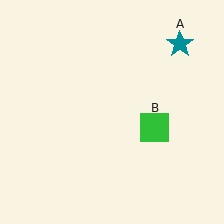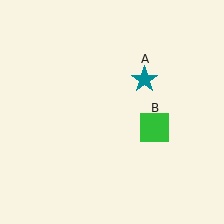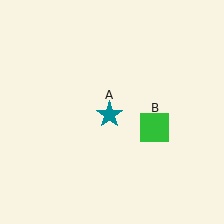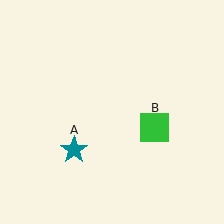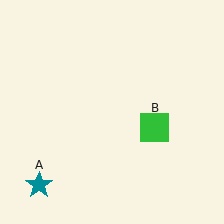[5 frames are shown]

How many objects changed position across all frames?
1 object changed position: teal star (object A).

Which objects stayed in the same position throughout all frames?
Green square (object B) remained stationary.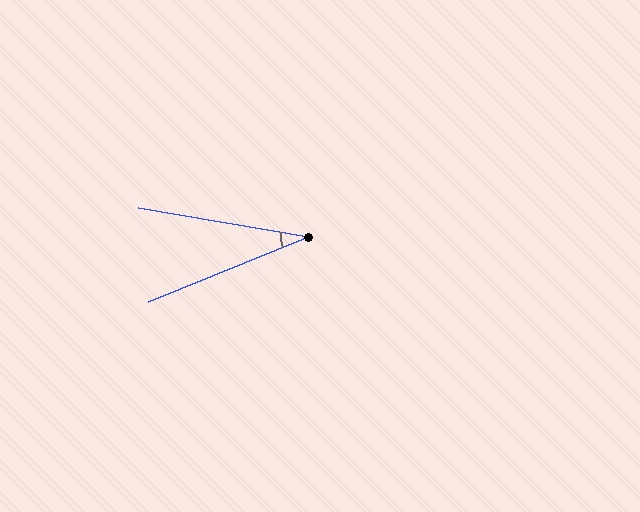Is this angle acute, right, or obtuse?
It is acute.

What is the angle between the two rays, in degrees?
Approximately 32 degrees.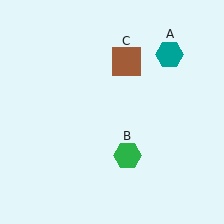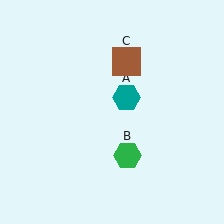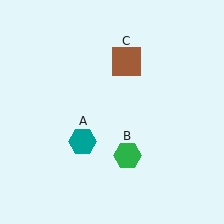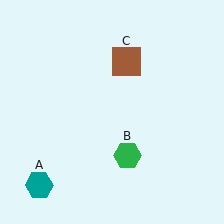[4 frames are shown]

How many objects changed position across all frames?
1 object changed position: teal hexagon (object A).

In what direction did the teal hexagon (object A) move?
The teal hexagon (object A) moved down and to the left.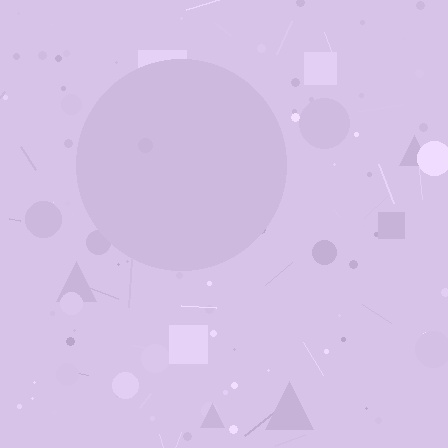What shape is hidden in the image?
A circle is hidden in the image.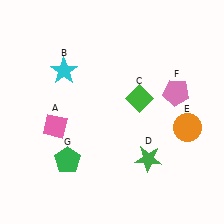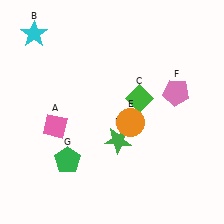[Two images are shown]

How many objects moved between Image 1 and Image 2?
3 objects moved between the two images.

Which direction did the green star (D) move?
The green star (D) moved left.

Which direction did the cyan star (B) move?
The cyan star (B) moved up.